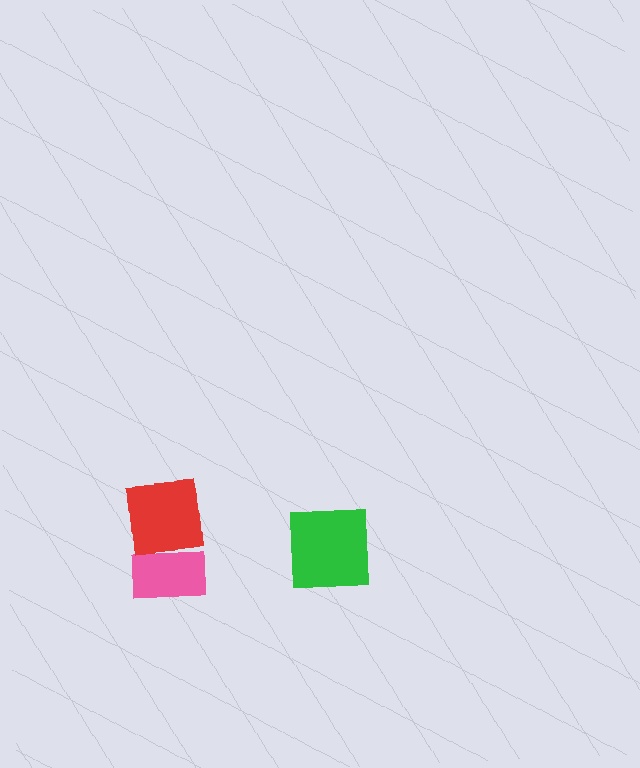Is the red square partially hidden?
No, no other shape covers it.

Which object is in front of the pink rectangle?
The red square is in front of the pink rectangle.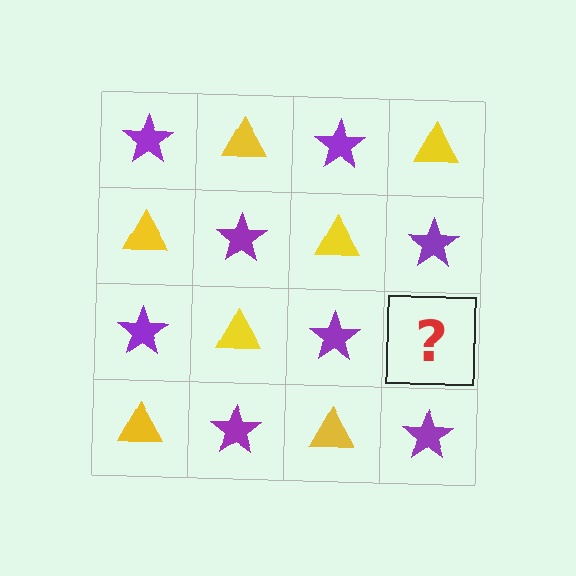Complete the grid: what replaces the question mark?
The question mark should be replaced with a yellow triangle.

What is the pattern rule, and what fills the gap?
The rule is that it alternates purple star and yellow triangle in a checkerboard pattern. The gap should be filled with a yellow triangle.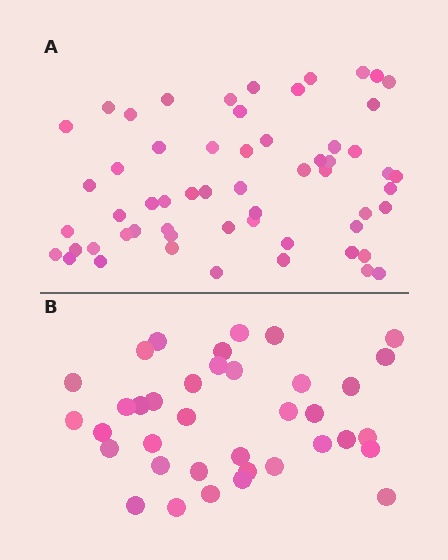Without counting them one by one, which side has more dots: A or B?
Region A (the top region) has more dots.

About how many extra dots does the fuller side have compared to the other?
Region A has approximately 20 more dots than region B.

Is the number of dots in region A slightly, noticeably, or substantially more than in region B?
Region A has substantially more. The ratio is roughly 1.6 to 1.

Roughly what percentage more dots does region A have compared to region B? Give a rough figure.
About 55% more.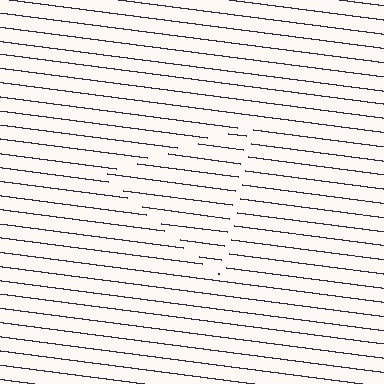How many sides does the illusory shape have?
3 sides — the line-ends trace a triangle.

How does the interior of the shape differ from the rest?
The interior of the shape contains the same grating, shifted by half a period — the contour is defined by the phase discontinuity where line-ends from the inner and outer gratings abut.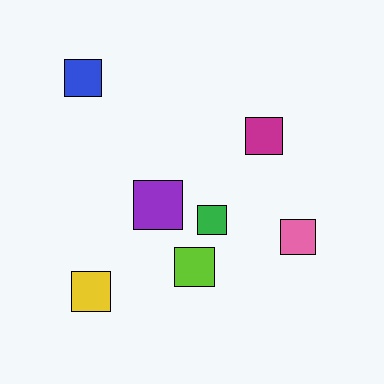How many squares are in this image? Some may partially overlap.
There are 7 squares.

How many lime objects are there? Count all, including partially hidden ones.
There is 1 lime object.